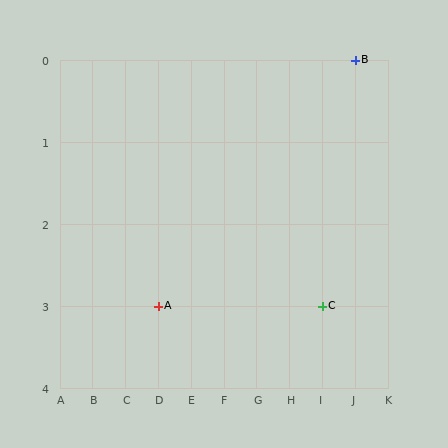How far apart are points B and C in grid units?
Points B and C are 1 column and 3 rows apart (about 3.2 grid units diagonally).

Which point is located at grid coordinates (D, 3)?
Point A is at (D, 3).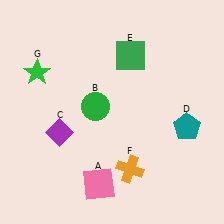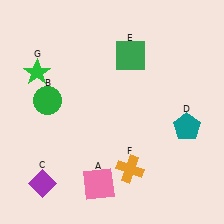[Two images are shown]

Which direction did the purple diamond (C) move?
The purple diamond (C) moved down.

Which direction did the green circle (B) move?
The green circle (B) moved left.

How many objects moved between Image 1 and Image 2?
2 objects moved between the two images.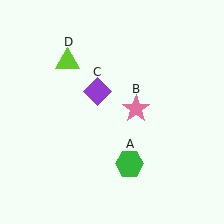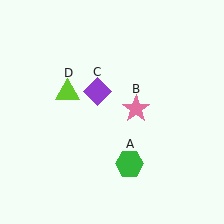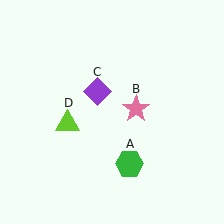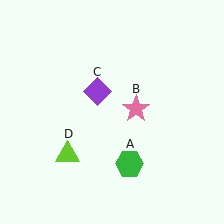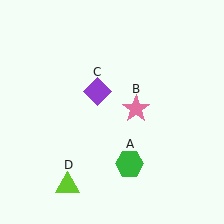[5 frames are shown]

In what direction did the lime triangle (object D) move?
The lime triangle (object D) moved down.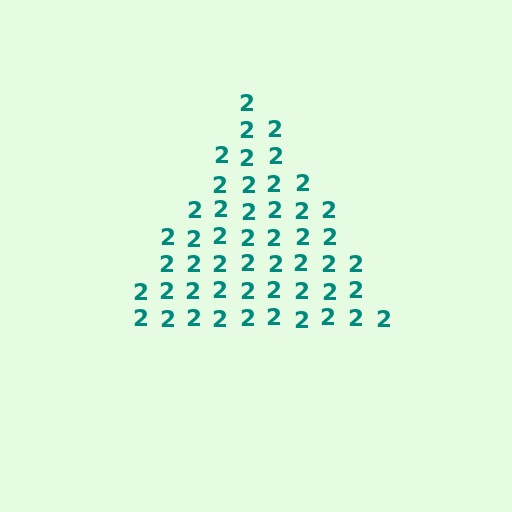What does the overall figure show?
The overall figure shows a triangle.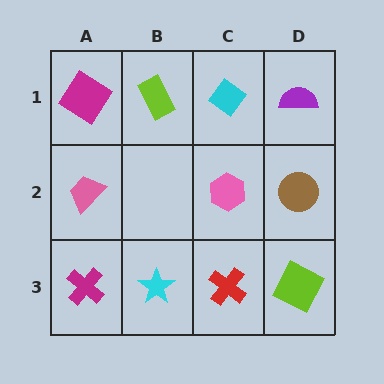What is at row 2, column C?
A pink hexagon.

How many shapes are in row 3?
4 shapes.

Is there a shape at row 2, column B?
No, that cell is empty.